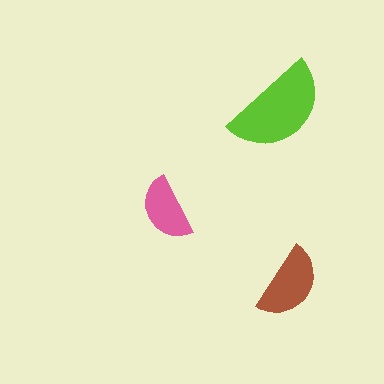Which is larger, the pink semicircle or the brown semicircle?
The brown one.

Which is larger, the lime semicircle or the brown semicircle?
The lime one.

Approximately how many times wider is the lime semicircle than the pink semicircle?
About 1.5 times wider.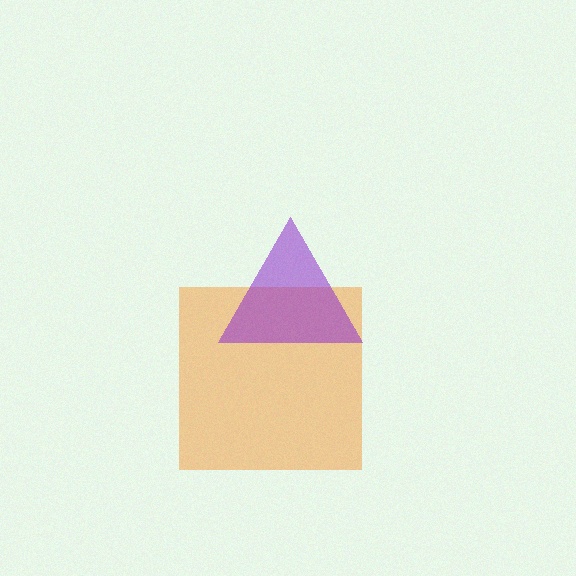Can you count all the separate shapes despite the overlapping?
Yes, there are 2 separate shapes.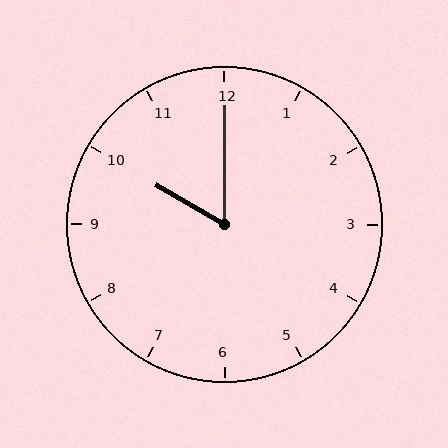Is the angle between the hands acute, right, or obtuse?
It is acute.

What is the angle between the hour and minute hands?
Approximately 60 degrees.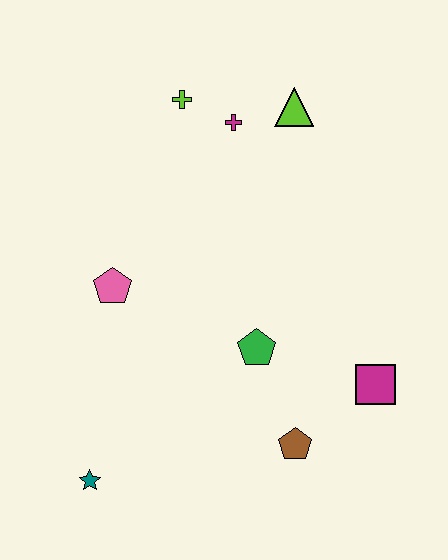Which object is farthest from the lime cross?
The teal star is farthest from the lime cross.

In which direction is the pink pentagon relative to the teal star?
The pink pentagon is above the teal star.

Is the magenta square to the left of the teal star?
No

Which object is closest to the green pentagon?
The brown pentagon is closest to the green pentagon.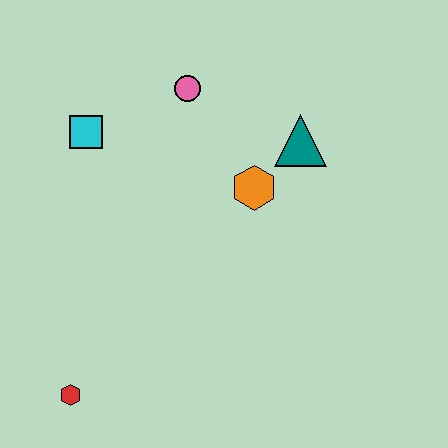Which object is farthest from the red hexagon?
The teal triangle is farthest from the red hexagon.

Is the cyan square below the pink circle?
Yes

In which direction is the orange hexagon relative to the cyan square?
The orange hexagon is to the right of the cyan square.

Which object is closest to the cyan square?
The pink circle is closest to the cyan square.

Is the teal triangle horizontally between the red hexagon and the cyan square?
No